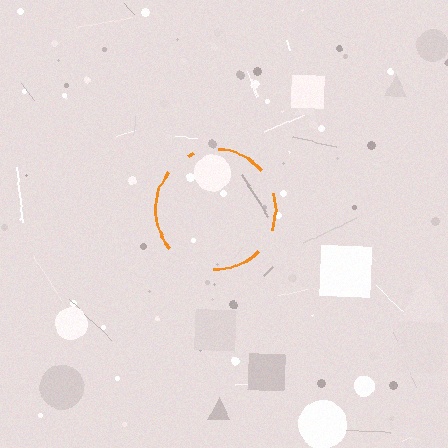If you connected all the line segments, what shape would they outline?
They would outline a circle.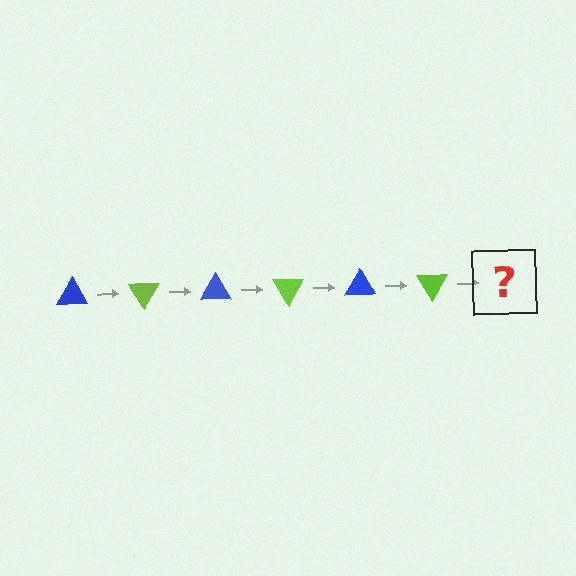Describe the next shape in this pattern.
It should be a blue triangle, rotated 360 degrees from the start.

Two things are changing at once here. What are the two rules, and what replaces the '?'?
The two rules are that it rotates 60 degrees each step and the color cycles through blue and lime. The '?' should be a blue triangle, rotated 360 degrees from the start.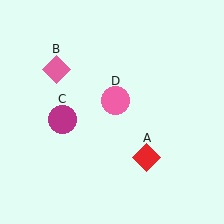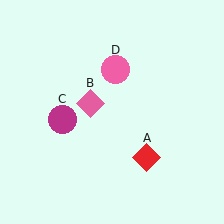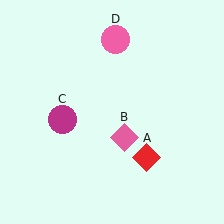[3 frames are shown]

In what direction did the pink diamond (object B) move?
The pink diamond (object B) moved down and to the right.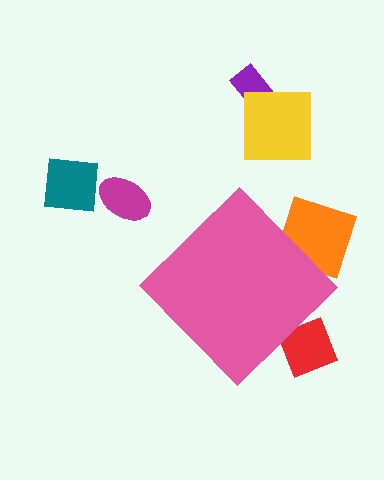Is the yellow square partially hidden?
No, the yellow square is fully visible.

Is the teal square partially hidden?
No, the teal square is fully visible.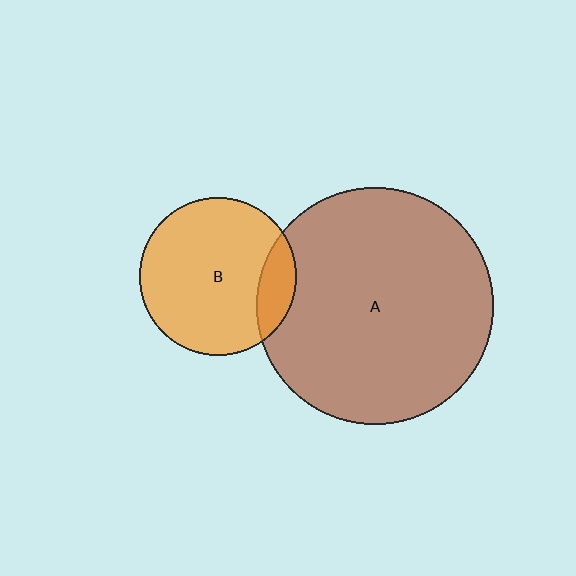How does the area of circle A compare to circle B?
Approximately 2.3 times.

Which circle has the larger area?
Circle A (brown).